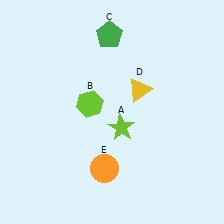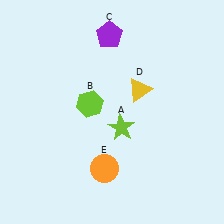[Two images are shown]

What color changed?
The pentagon (C) changed from green in Image 1 to purple in Image 2.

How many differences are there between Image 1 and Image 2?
There is 1 difference between the two images.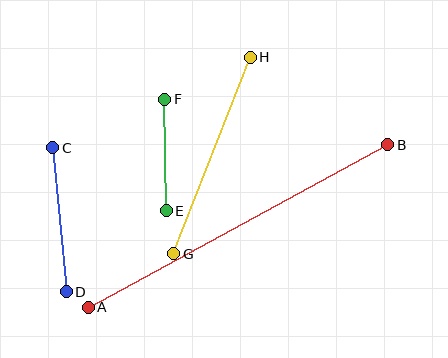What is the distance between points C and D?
The distance is approximately 145 pixels.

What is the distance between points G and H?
The distance is approximately 210 pixels.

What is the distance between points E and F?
The distance is approximately 112 pixels.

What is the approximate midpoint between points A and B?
The midpoint is at approximately (238, 226) pixels.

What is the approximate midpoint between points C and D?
The midpoint is at approximately (60, 220) pixels.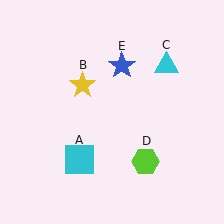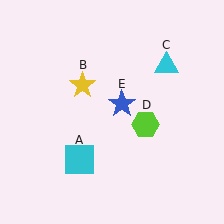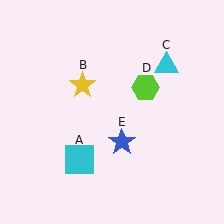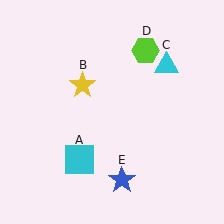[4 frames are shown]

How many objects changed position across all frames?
2 objects changed position: lime hexagon (object D), blue star (object E).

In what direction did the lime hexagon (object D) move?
The lime hexagon (object D) moved up.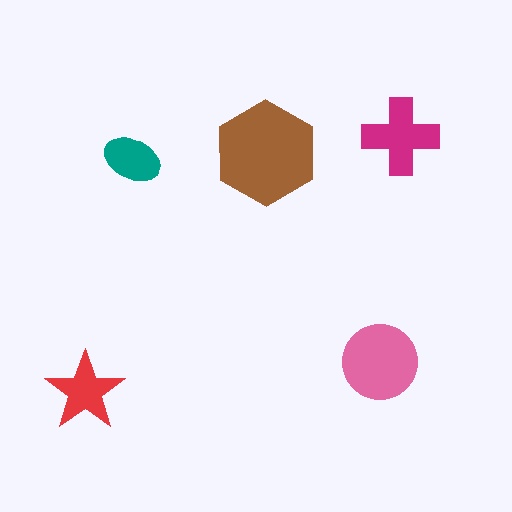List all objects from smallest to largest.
The teal ellipse, the red star, the magenta cross, the pink circle, the brown hexagon.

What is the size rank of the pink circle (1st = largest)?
2nd.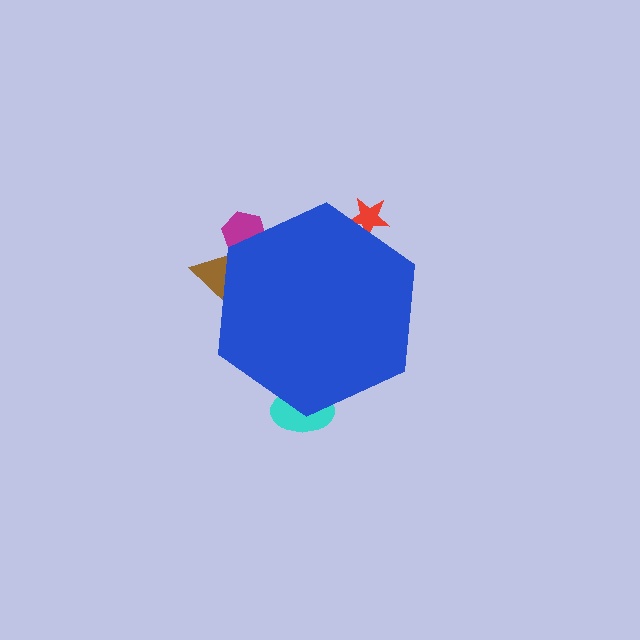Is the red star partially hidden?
Yes, the red star is partially hidden behind the blue hexagon.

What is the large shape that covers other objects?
A blue hexagon.